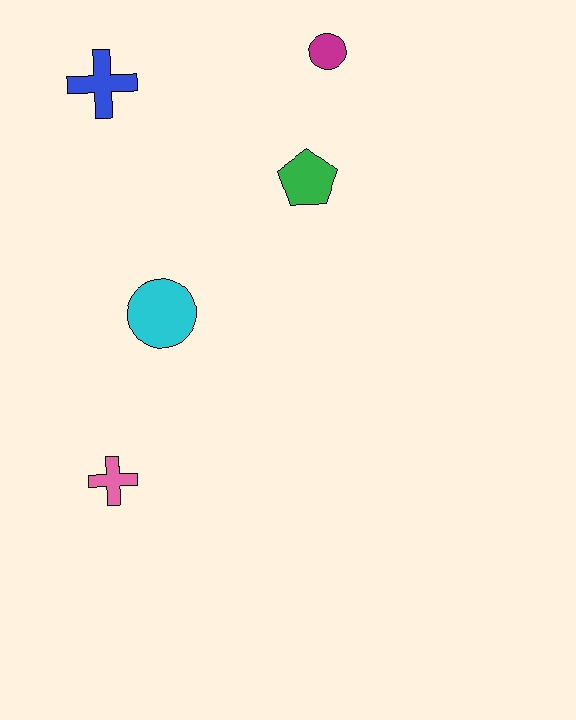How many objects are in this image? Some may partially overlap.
There are 5 objects.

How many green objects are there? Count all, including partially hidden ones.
There is 1 green object.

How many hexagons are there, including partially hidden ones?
There are no hexagons.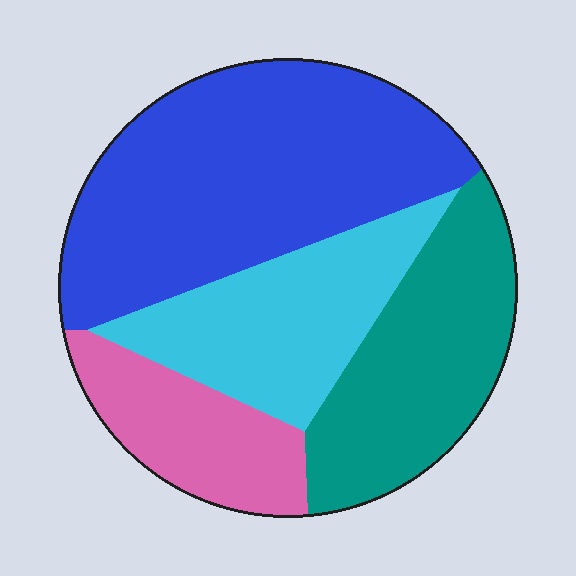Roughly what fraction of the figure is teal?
Teal covers around 25% of the figure.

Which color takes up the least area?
Pink, at roughly 15%.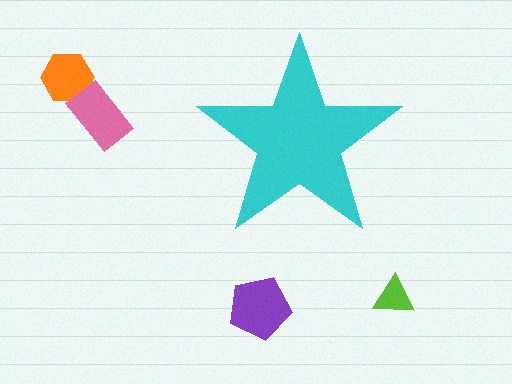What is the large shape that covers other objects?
A cyan star.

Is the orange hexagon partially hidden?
No, the orange hexagon is fully visible.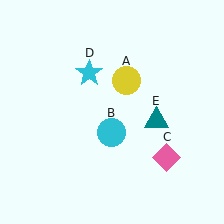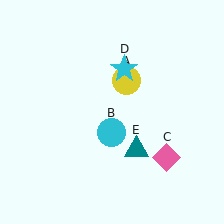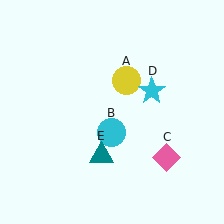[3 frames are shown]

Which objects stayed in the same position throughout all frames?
Yellow circle (object A) and cyan circle (object B) and pink diamond (object C) remained stationary.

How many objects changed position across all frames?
2 objects changed position: cyan star (object D), teal triangle (object E).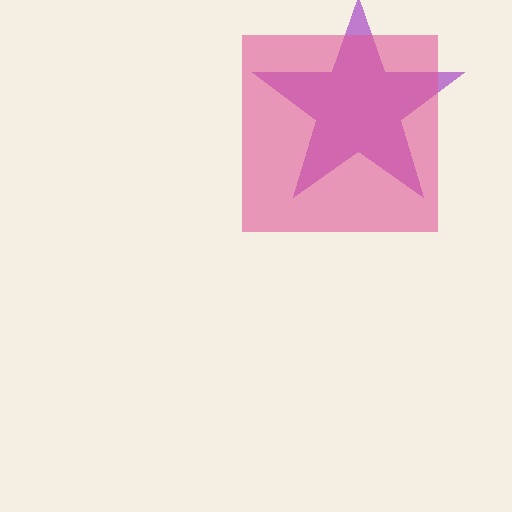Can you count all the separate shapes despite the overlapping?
Yes, there are 2 separate shapes.